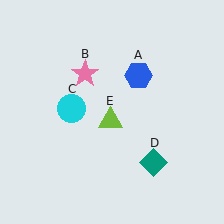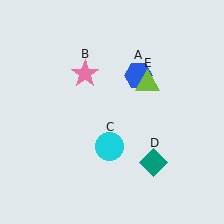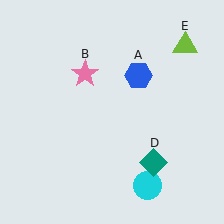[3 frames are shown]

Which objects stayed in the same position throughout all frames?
Blue hexagon (object A) and pink star (object B) and teal diamond (object D) remained stationary.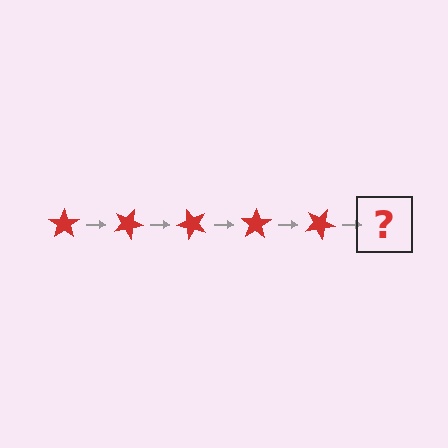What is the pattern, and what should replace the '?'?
The pattern is that the star rotates 25 degrees each step. The '?' should be a red star rotated 125 degrees.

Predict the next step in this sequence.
The next step is a red star rotated 125 degrees.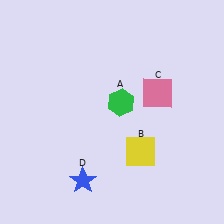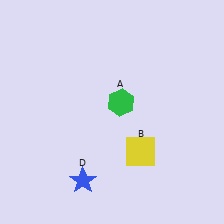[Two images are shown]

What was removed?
The pink square (C) was removed in Image 2.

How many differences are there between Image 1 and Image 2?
There is 1 difference between the two images.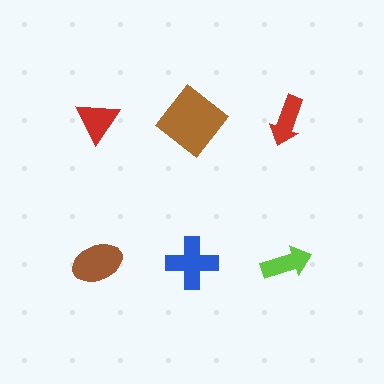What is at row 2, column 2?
A blue cross.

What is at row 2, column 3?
A lime arrow.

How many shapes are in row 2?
3 shapes.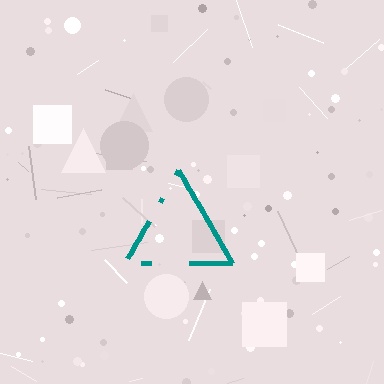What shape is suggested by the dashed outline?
The dashed outline suggests a triangle.